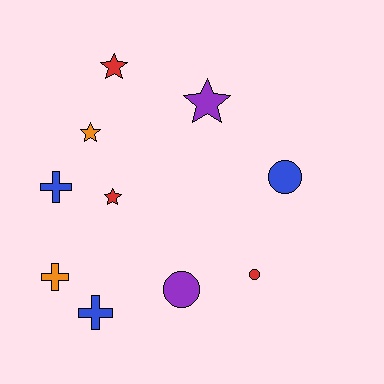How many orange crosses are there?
There is 1 orange cross.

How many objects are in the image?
There are 10 objects.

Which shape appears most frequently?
Star, with 4 objects.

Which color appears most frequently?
Blue, with 3 objects.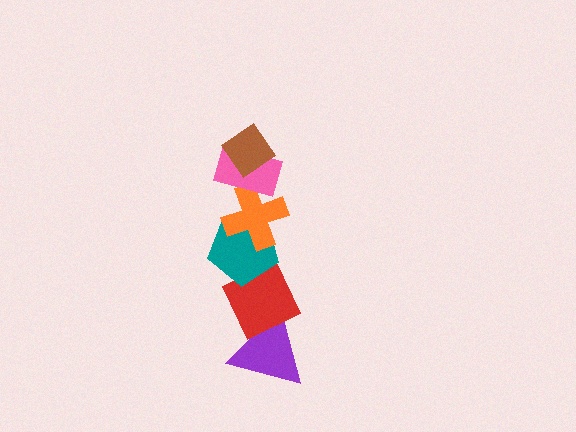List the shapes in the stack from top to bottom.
From top to bottom: the brown diamond, the pink rectangle, the orange cross, the teal pentagon, the red diamond, the purple triangle.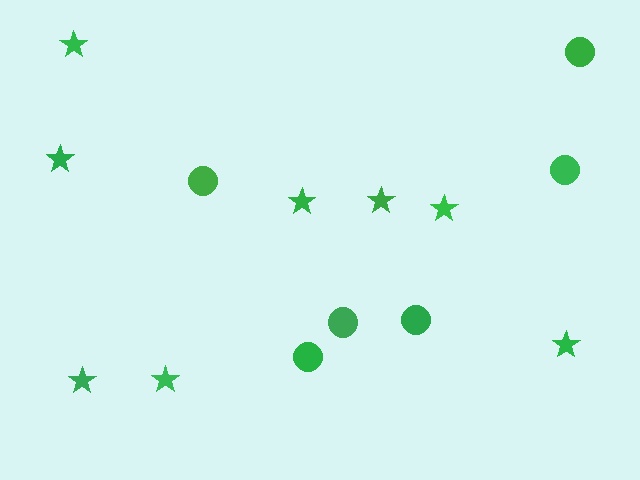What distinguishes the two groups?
There are 2 groups: one group of circles (6) and one group of stars (8).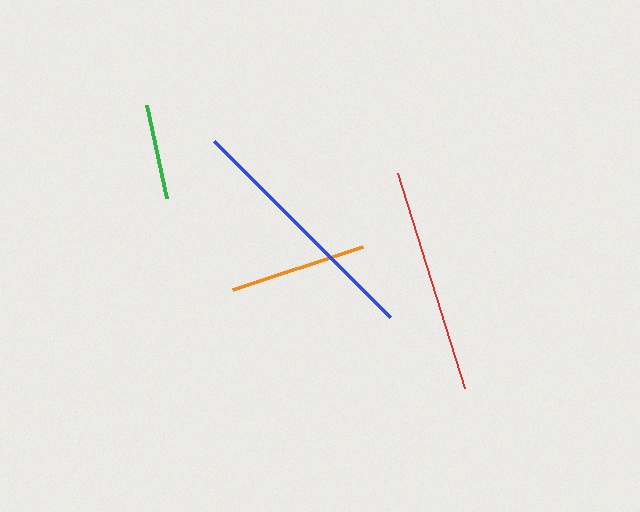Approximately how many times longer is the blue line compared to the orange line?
The blue line is approximately 1.8 times the length of the orange line.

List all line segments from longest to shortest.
From longest to shortest: blue, red, orange, green.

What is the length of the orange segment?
The orange segment is approximately 136 pixels long.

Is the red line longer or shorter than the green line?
The red line is longer than the green line.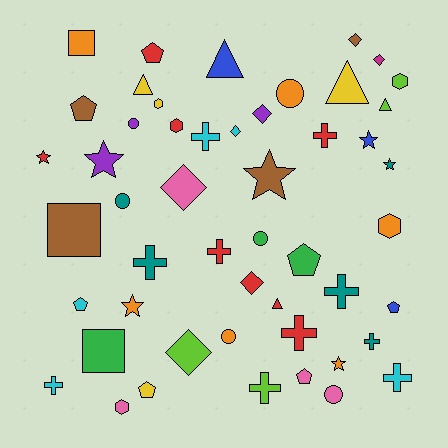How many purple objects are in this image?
There are 3 purple objects.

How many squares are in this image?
There are 3 squares.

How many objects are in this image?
There are 50 objects.